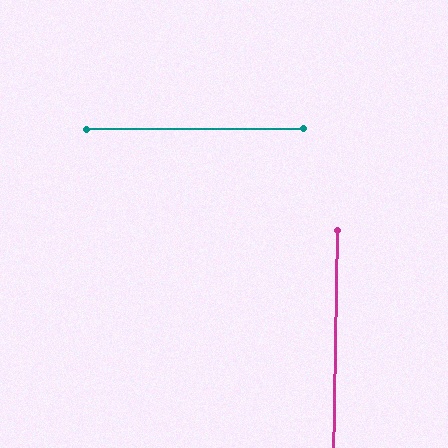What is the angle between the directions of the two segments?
Approximately 89 degrees.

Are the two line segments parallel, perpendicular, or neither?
Perpendicular — they meet at approximately 89°.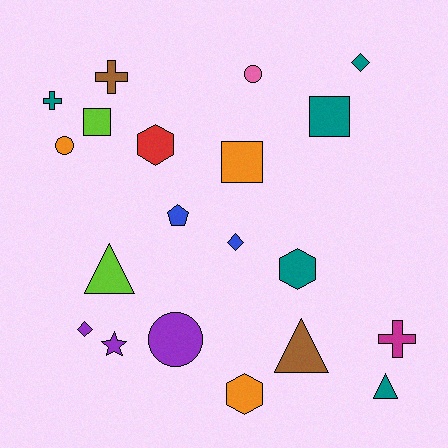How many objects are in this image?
There are 20 objects.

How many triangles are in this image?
There are 3 triangles.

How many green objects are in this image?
There are no green objects.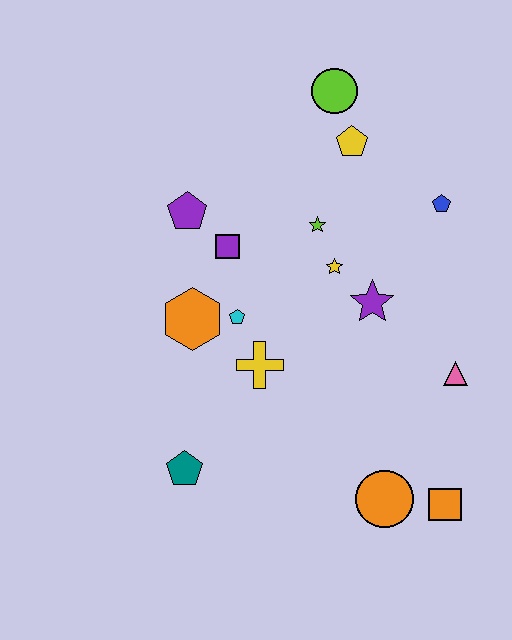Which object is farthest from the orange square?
The lime circle is farthest from the orange square.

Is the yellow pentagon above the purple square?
Yes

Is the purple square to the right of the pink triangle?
No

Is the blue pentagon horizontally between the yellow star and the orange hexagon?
No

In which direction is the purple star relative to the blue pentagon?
The purple star is below the blue pentagon.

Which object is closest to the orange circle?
The orange square is closest to the orange circle.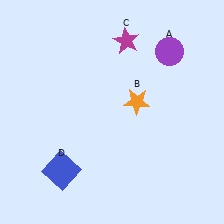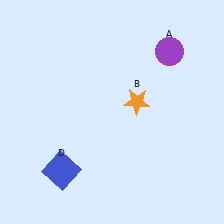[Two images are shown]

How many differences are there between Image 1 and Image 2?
There is 1 difference between the two images.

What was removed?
The magenta star (C) was removed in Image 2.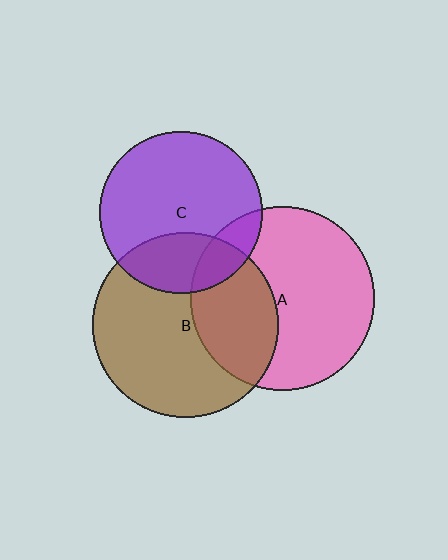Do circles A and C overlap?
Yes.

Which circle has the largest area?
Circle B (brown).